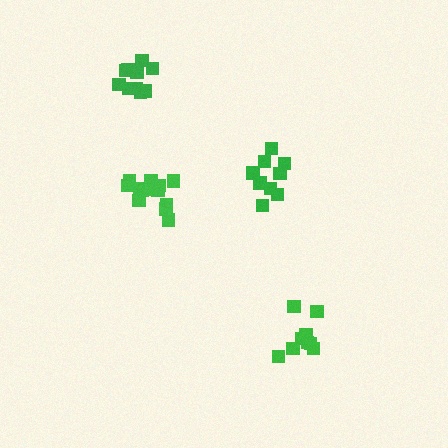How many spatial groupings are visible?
There are 4 spatial groupings.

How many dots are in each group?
Group 1: 9 dots, Group 2: 9 dots, Group 3: 10 dots, Group 4: 13 dots (41 total).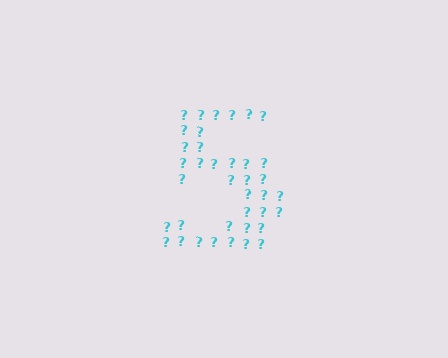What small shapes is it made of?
It is made of small question marks.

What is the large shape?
The large shape is the digit 5.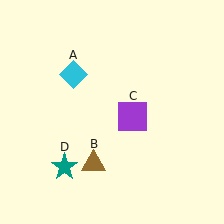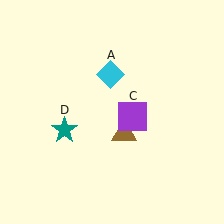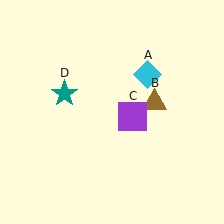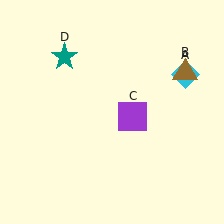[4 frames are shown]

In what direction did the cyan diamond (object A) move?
The cyan diamond (object A) moved right.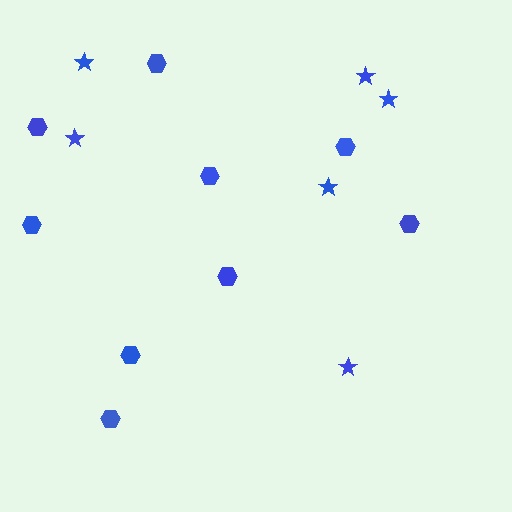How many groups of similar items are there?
There are 2 groups: one group of stars (6) and one group of hexagons (9).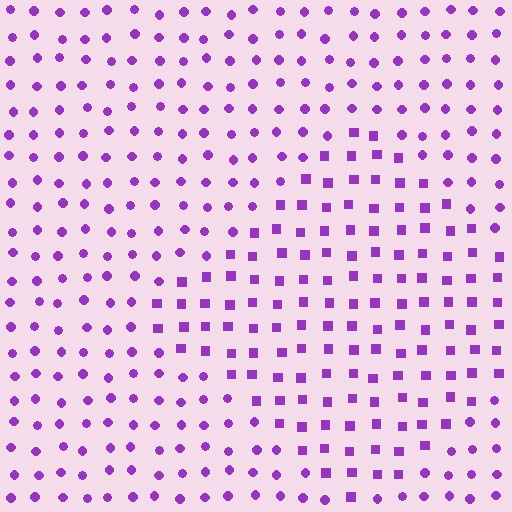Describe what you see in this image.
The image is filled with small purple elements arranged in a uniform grid. A diamond-shaped region contains squares, while the surrounding area contains circles. The boundary is defined purely by the change in element shape.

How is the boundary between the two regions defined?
The boundary is defined by a change in element shape: squares inside vs. circles outside. All elements share the same color and spacing.